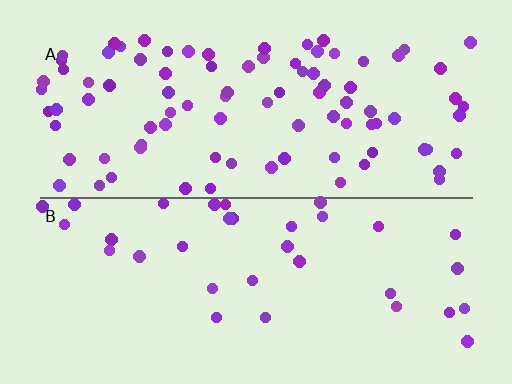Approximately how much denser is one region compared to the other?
Approximately 2.6× — region A over region B.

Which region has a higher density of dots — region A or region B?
A (the top).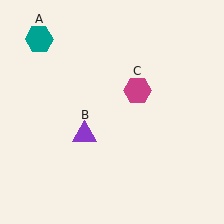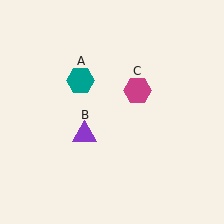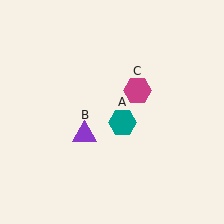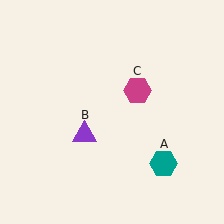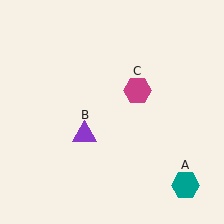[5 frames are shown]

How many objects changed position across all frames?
1 object changed position: teal hexagon (object A).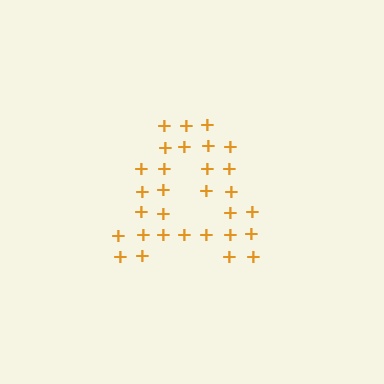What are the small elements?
The small elements are plus signs.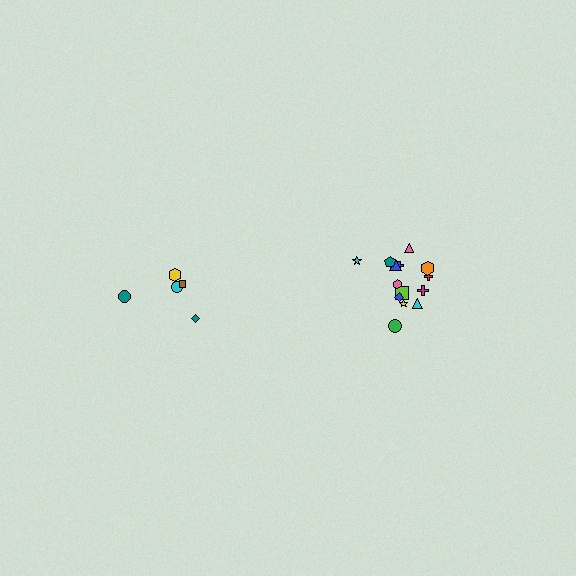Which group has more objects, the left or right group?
The right group.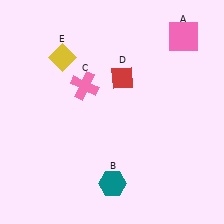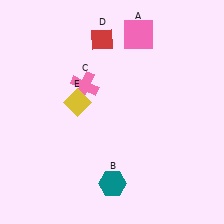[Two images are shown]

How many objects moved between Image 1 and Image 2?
3 objects moved between the two images.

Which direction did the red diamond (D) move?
The red diamond (D) moved up.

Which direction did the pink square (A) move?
The pink square (A) moved left.